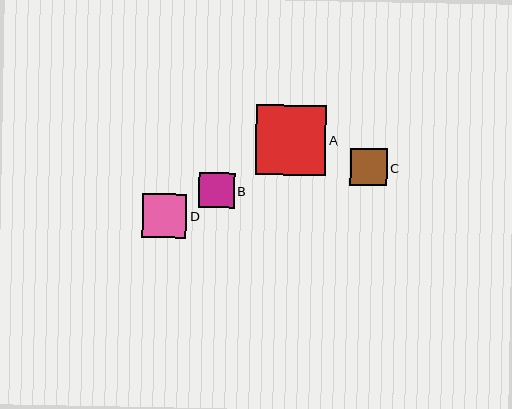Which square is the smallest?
Square B is the smallest with a size of approximately 36 pixels.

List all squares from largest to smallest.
From largest to smallest: A, D, C, B.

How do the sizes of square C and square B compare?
Square C and square B are approximately the same size.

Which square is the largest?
Square A is the largest with a size of approximately 70 pixels.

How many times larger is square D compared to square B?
Square D is approximately 1.2 times the size of square B.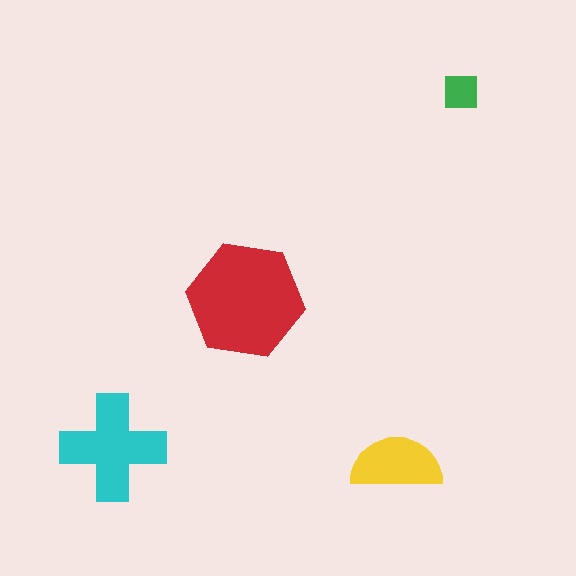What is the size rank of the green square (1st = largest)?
4th.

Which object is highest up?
The green square is topmost.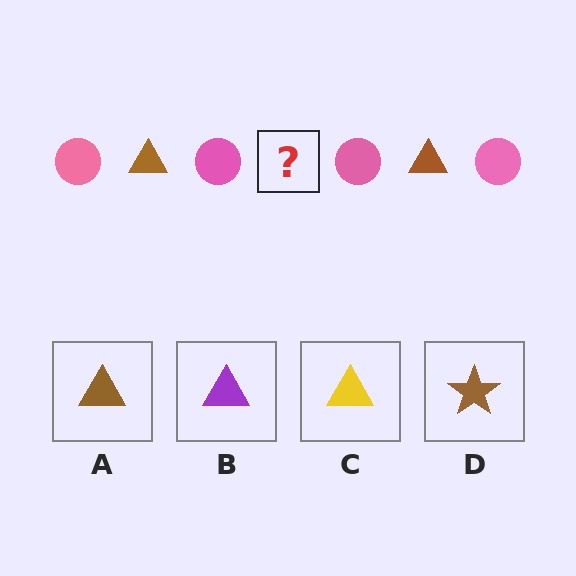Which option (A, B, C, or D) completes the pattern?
A.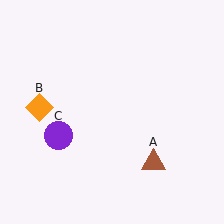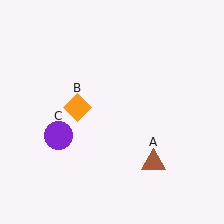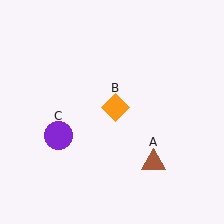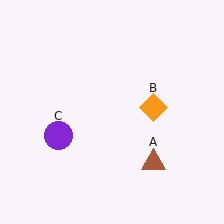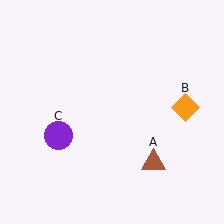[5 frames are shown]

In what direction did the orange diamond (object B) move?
The orange diamond (object B) moved right.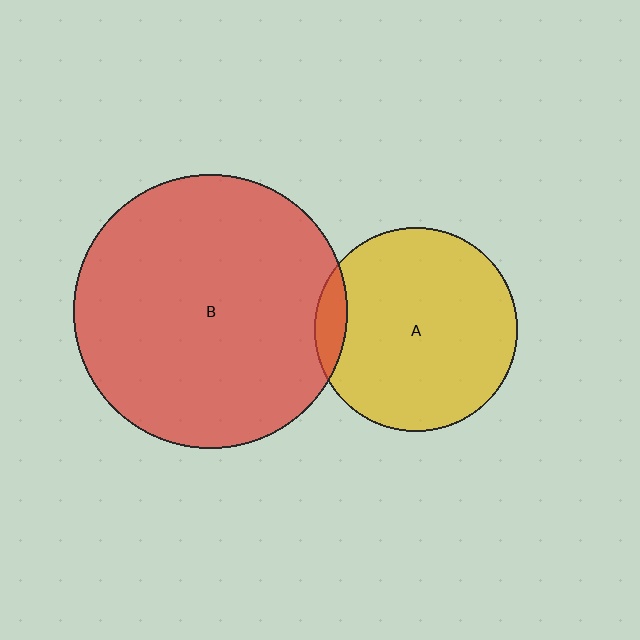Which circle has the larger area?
Circle B (red).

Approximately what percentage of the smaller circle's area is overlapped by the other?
Approximately 10%.